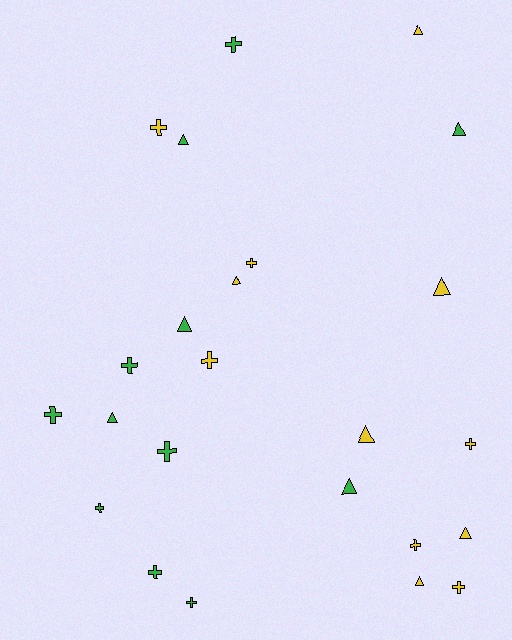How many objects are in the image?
There are 24 objects.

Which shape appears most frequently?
Cross, with 13 objects.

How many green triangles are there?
There are 5 green triangles.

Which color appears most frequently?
Yellow, with 12 objects.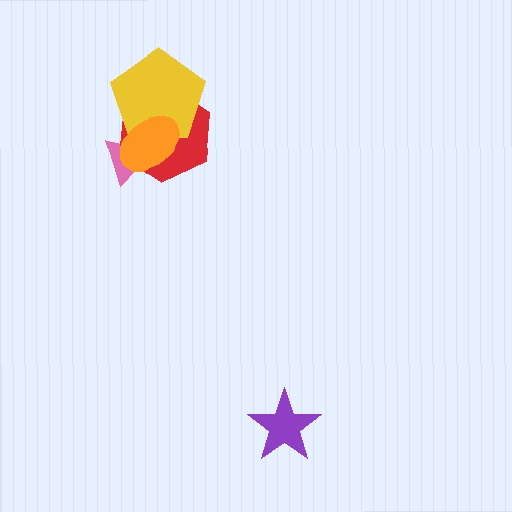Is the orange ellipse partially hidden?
No, no other shape covers it.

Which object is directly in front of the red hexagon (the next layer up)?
The yellow pentagon is directly in front of the red hexagon.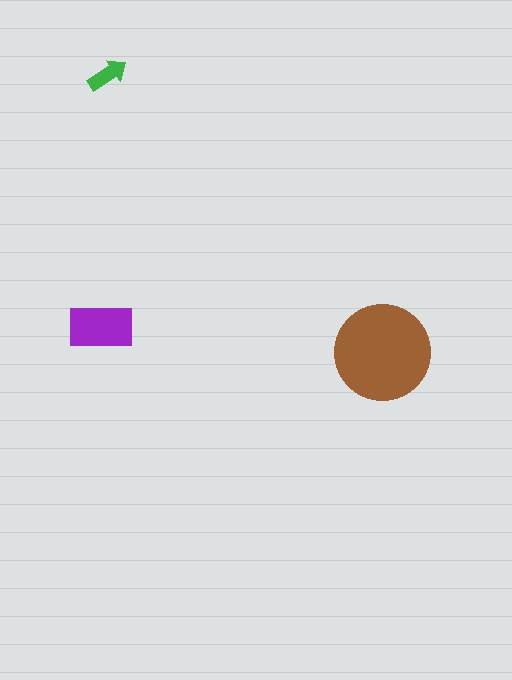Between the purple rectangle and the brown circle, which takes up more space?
The brown circle.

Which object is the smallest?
The green arrow.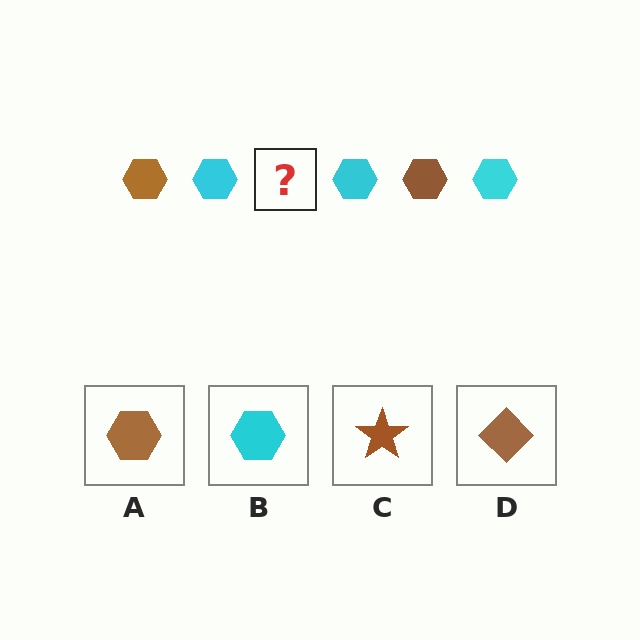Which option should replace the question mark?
Option A.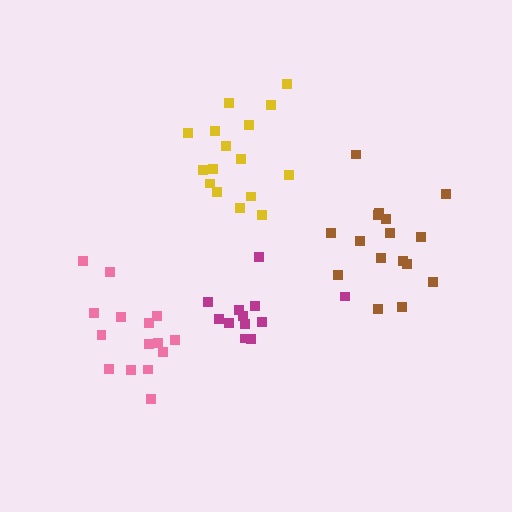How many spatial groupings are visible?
There are 4 spatial groupings.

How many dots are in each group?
Group 1: 15 dots, Group 2: 16 dots, Group 3: 12 dots, Group 4: 16 dots (59 total).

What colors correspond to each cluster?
The clusters are colored: pink, brown, magenta, yellow.